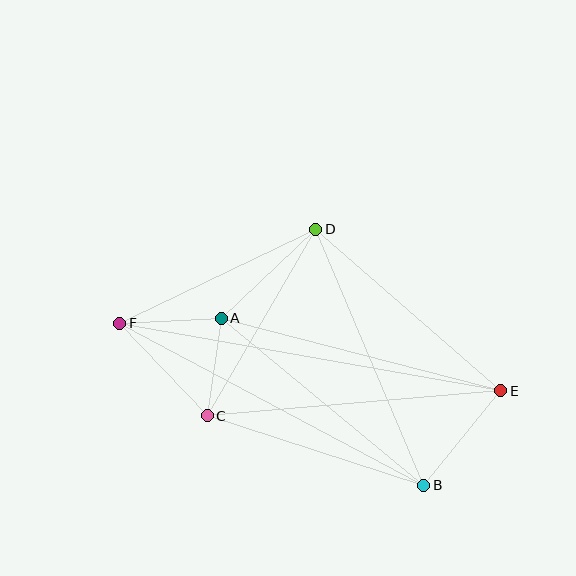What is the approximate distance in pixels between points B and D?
The distance between B and D is approximately 278 pixels.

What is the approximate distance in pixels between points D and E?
The distance between D and E is approximately 246 pixels.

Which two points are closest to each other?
Points A and C are closest to each other.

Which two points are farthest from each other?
Points E and F are farthest from each other.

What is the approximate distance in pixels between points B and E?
The distance between B and E is approximately 122 pixels.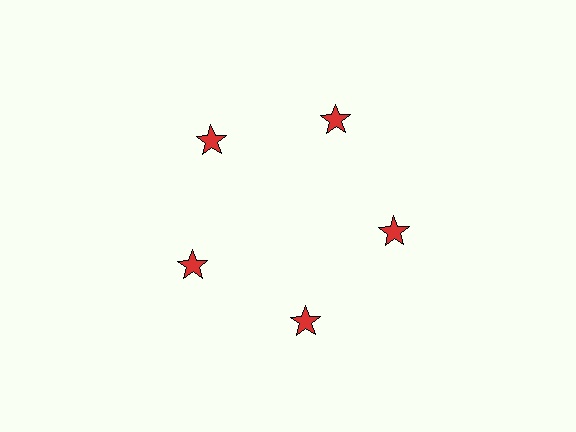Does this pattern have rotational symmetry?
Yes, this pattern has 5-fold rotational symmetry. It looks the same after rotating 72 degrees around the center.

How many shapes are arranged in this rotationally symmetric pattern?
There are 5 shapes, arranged in 5 groups of 1.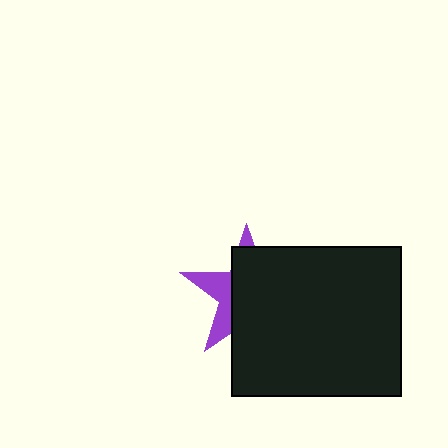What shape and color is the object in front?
The object in front is a black rectangle.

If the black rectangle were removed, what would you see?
You would see the complete purple star.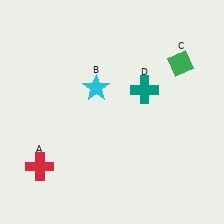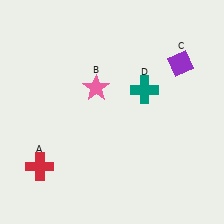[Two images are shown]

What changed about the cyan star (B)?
In Image 1, B is cyan. In Image 2, it changed to pink.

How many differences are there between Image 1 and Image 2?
There are 2 differences between the two images.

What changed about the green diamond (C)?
In Image 1, C is green. In Image 2, it changed to purple.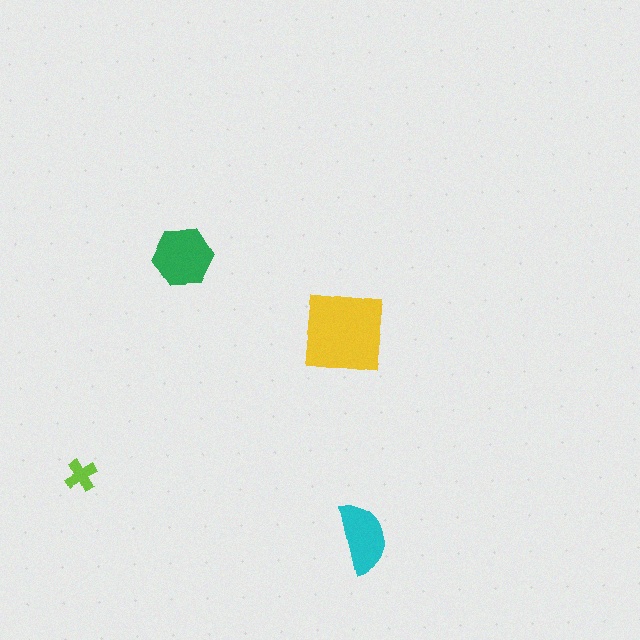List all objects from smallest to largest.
The lime cross, the cyan semicircle, the green hexagon, the yellow square.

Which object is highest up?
The green hexagon is topmost.